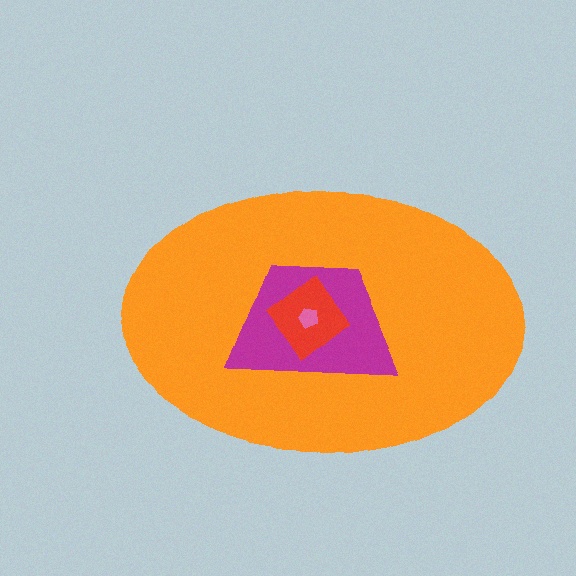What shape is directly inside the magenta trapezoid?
The red diamond.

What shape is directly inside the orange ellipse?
The magenta trapezoid.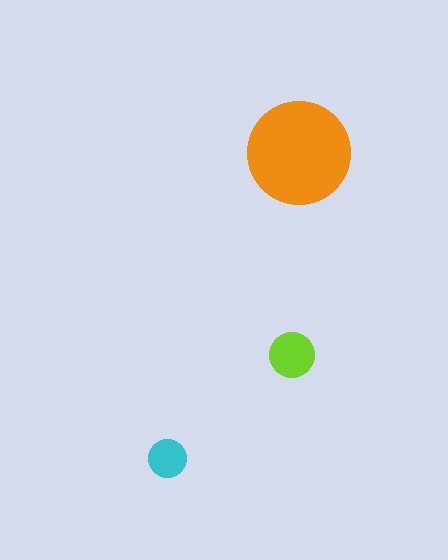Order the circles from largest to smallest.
the orange one, the lime one, the cyan one.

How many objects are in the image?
There are 3 objects in the image.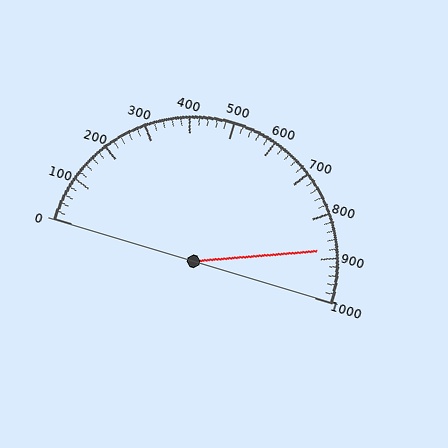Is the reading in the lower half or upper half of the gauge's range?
The reading is in the upper half of the range (0 to 1000).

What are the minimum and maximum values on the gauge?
The gauge ranges from 0 to 1000.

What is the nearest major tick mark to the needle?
The nearest major tick mark is 900.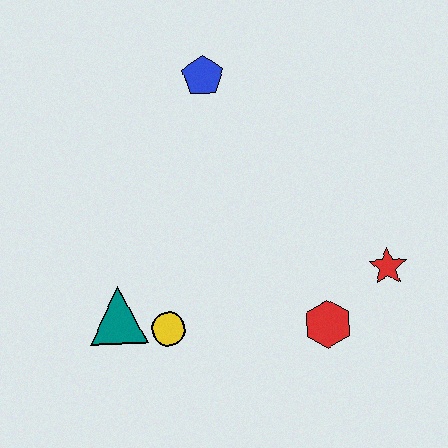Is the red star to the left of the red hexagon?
No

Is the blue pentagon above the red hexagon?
Yes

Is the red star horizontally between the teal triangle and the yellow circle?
No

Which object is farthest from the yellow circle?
The blue pentagon is farthest from the yellow circle.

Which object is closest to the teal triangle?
The yellow circle is closest to the teal triangle.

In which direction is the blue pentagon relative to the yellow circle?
The blue pentagon is above the yellow circle.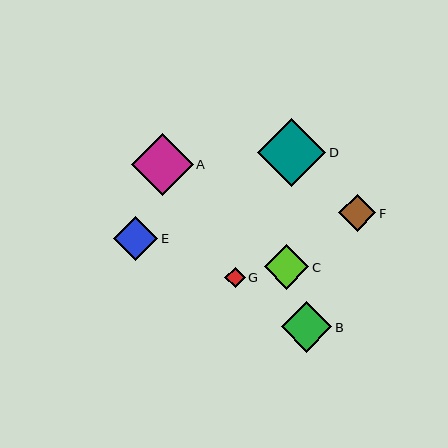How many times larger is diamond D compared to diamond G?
Diamond D is approximately 3.3 times the size of diamond G.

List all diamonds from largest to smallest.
From largest to smallest: D, A, B, C, E, F, G.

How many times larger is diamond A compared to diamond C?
Diamond A is approximately 1.4 times the size of diamond C.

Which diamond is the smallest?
Diamond G is the smallest with a size of approximately 21 pixels.